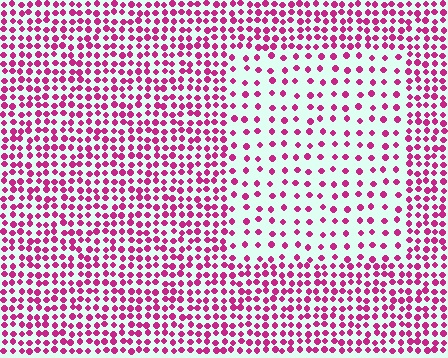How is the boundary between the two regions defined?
The boundary is defined by a change in element density (approximately 2.2x ratio). All elements are the same color, size, and shape.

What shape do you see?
I see a rectangle.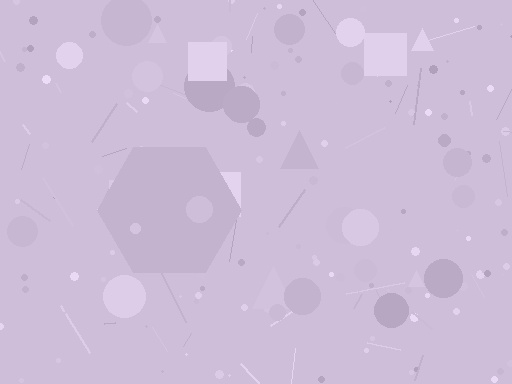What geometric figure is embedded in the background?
A hexagon is embedded in the background.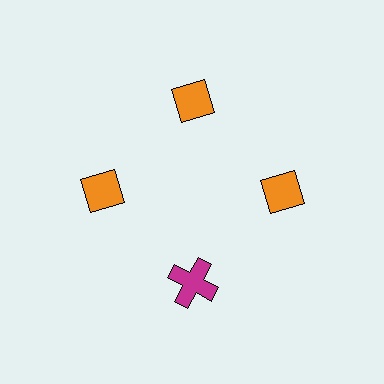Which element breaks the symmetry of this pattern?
The magenta cross at roughly the 6 o'clock position breaks the symmetry. All other shapes are orange diamonds.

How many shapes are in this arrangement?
There are 4 shapes arranged in a ring pattern.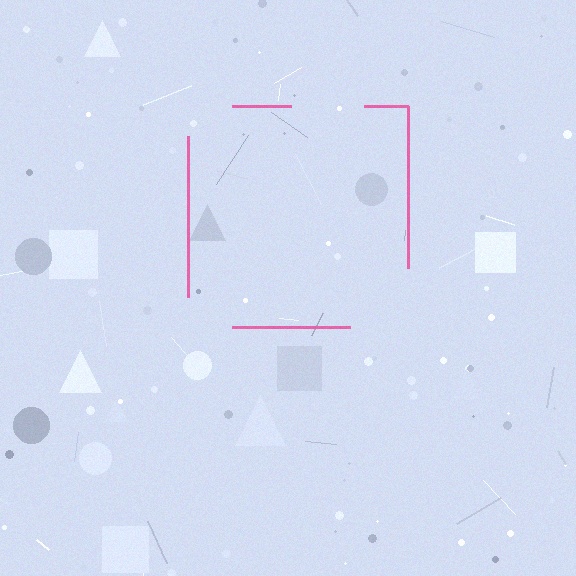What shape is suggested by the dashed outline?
The dashed outline suggests a square.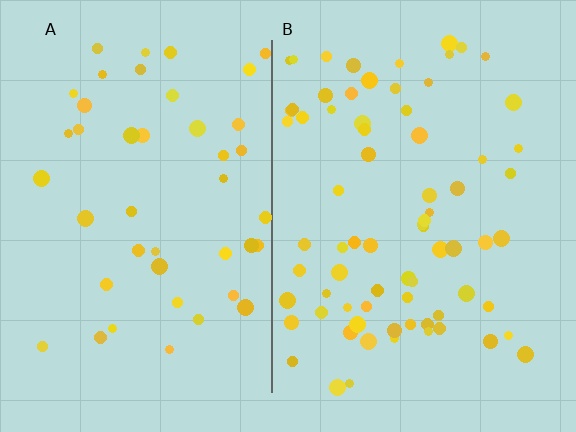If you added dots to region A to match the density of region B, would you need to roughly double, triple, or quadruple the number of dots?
Approximately double.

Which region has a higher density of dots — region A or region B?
B (the right).